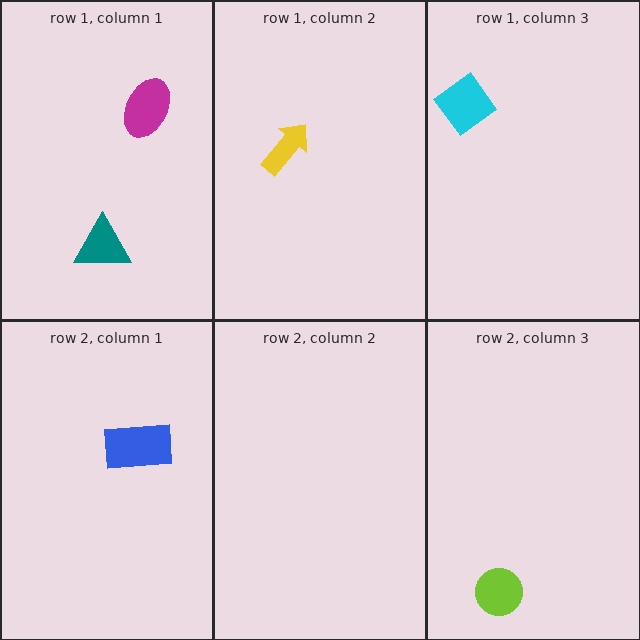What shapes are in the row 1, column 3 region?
The cyan diamond.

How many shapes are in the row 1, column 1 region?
2.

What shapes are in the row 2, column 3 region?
The lime circle.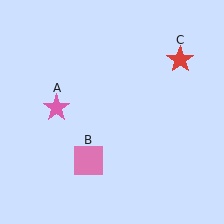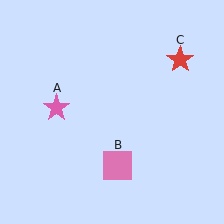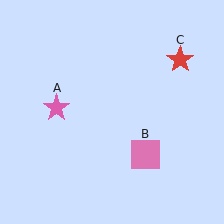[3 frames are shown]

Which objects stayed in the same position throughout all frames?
Pink star (object A) and red star (object C) remained stationary.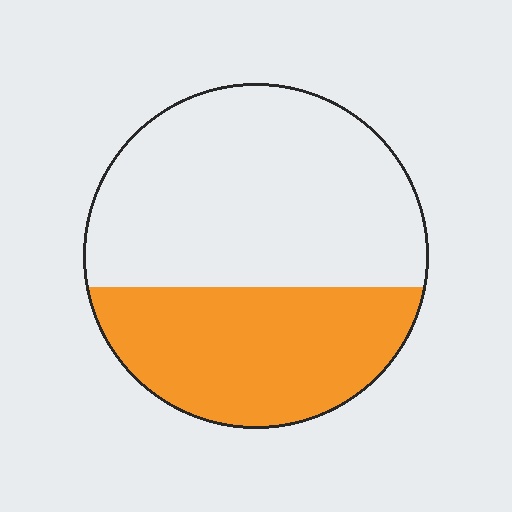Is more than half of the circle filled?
No.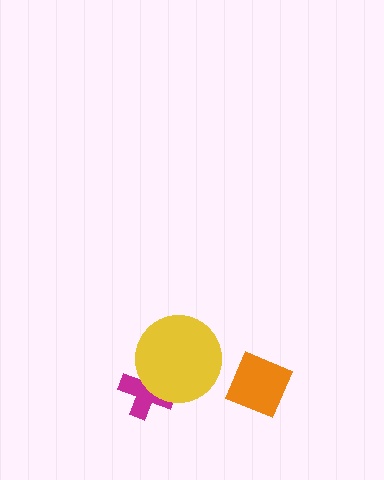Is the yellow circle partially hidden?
No, no other shape covers it.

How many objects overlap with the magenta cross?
1 object overlaps with the magenta cross.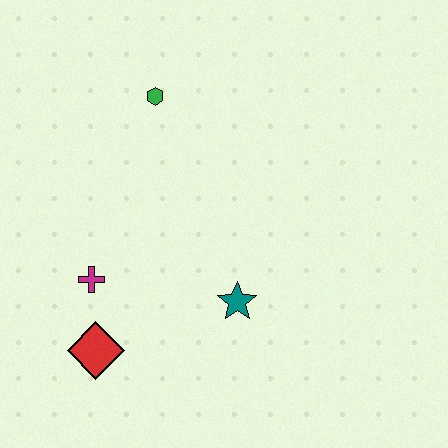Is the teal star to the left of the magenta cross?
No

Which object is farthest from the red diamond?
The green hexagon is farthest from the red diamond.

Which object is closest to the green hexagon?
The magenta cross is closest to the green hexagon.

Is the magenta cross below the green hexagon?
Yes